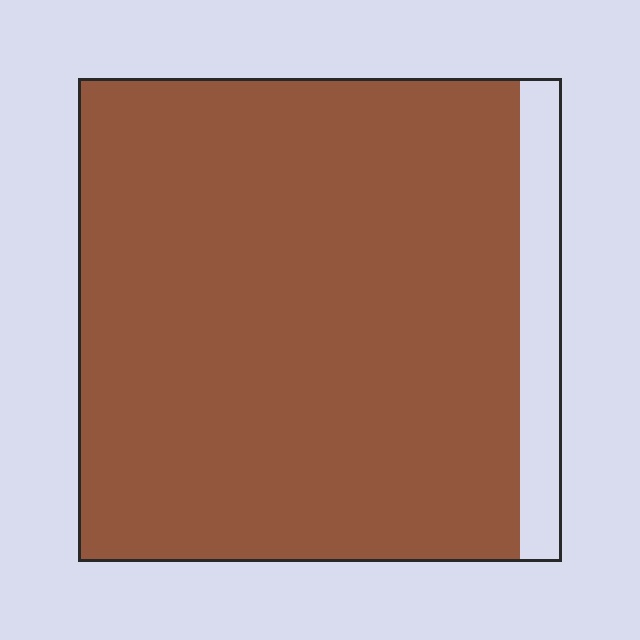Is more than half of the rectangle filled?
Yes.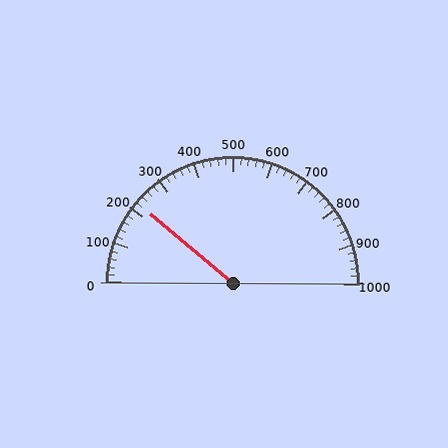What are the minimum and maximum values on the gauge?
The gauge ranges from 0 to 1000.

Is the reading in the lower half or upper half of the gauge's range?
The reading is in the lower half of the range (0 to 1000).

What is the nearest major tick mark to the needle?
The nearest major tick mark is 200.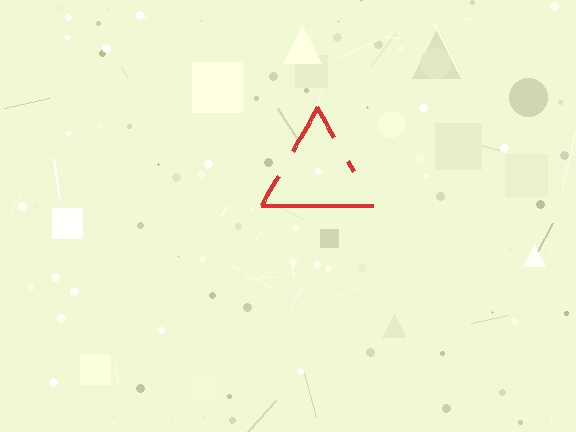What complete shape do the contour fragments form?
The contour fragments form a triangle.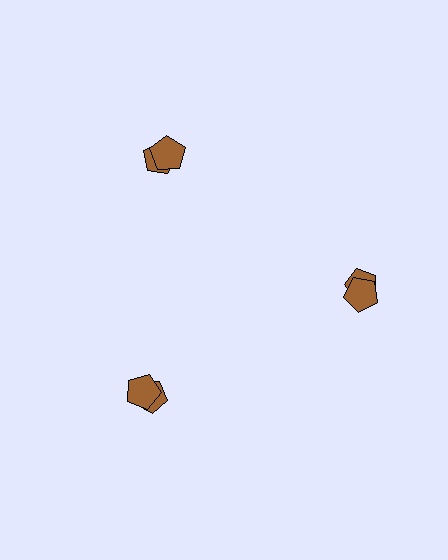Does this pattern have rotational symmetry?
Yes, this pattern has 3-fold rotational symmetry. It looks the same after rotating 120 degrees around the center.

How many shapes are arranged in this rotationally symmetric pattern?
There are 6 shapes, arranged in 3 groups of 2.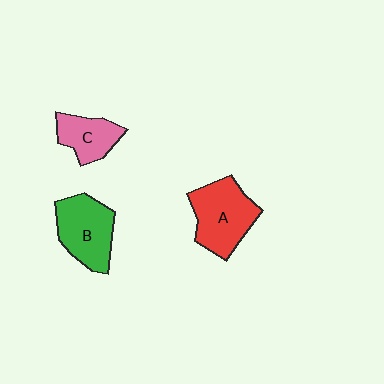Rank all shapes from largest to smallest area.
From largest to smallest: A (red), B (green), C (pink).